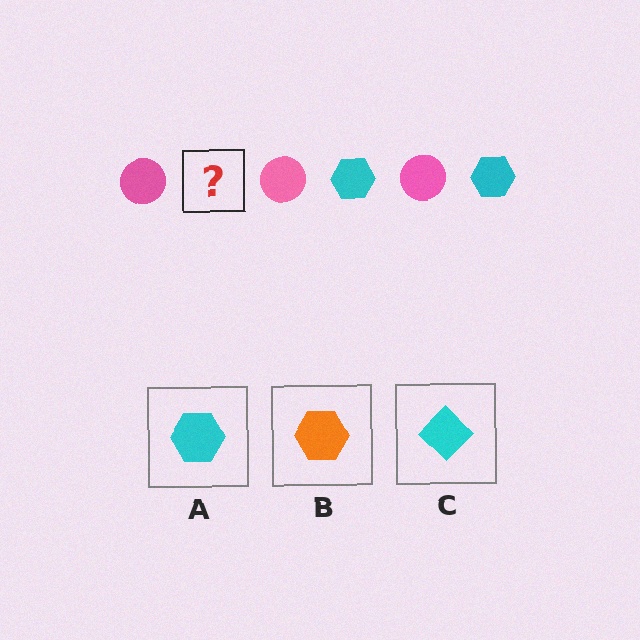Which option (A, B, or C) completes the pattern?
A.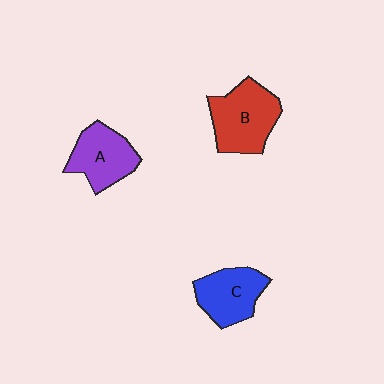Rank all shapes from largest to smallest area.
From largest to smallest: B (red), A (purple), C (blue).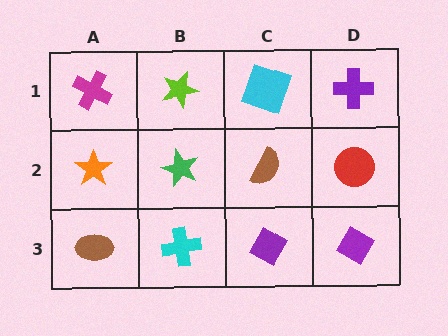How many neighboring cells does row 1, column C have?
3.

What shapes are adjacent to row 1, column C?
A brown semicircle (row 2, column C), a lime star (row 1, column B), a purple cross (row 1, column D).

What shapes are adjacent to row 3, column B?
A green star (row 2, column B), a brown ellipse (row 3, column A), a purple diamond (row 3, column C).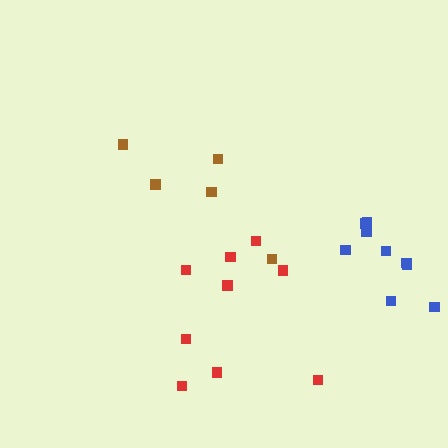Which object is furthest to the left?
The brown cluster is leftmost.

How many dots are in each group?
Group 1: 9 dots, Group 2: 5 dots, Group 3: 9 dots (23 total).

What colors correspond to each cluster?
The clusters are colored: red, brown, blue.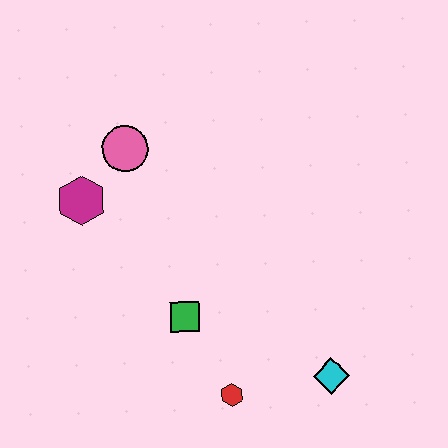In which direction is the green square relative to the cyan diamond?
The green square is to the left of the cyan diamond.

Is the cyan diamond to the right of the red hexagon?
Yes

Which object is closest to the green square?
The red hexagon is closest to the green square.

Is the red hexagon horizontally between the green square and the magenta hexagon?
No